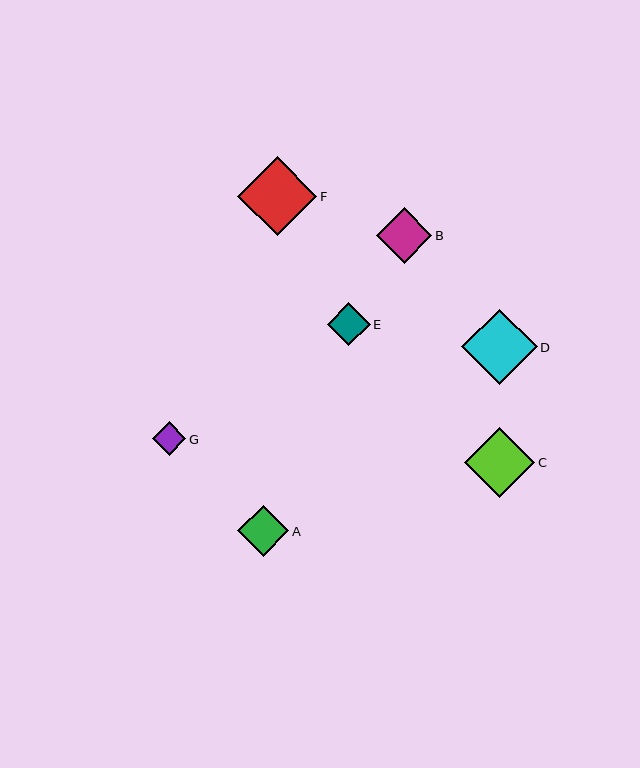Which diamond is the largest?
Diamond F is the largest with a size of approximately 79 pixels.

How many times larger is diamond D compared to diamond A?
Diamond D is approximately 1.5 times the size of diamond A.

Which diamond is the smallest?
Diamond G is the smallest with a size of approximately 34 pixels.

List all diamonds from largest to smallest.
From largest to smallest: F, D, C, B, A, E, G.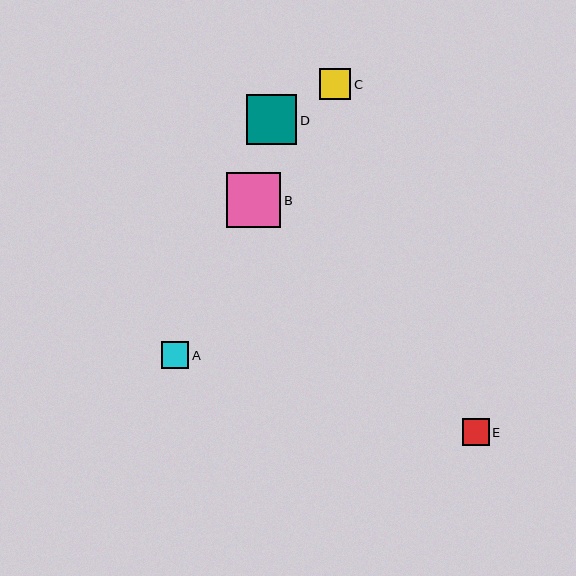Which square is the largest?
Square B is the largest with a size of approximately 54 pixels.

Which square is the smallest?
Square E is the smallest with a size of approximately 27 pixels.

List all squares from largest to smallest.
From largest to smallest: B, D, C, A, E.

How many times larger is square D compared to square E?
Square D is approximately 1.9 times the size of square E.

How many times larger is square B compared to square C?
Square B is approximately 1.8 times the size of square C.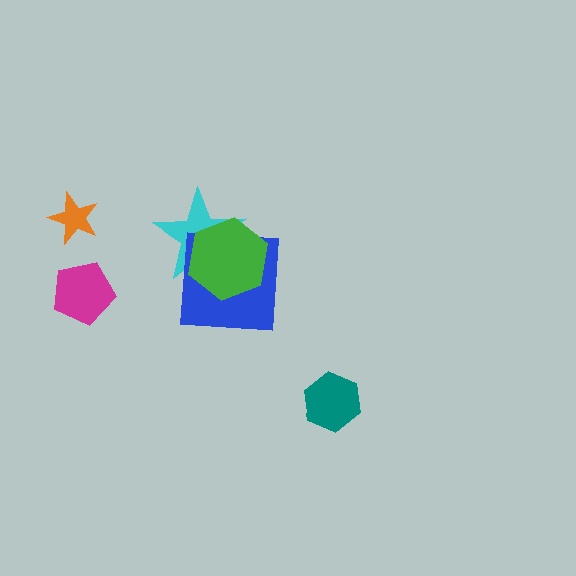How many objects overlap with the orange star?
0 objects overlap with the orange star.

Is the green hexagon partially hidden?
No, no other shape covers it.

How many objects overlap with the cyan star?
2 objects overlap with the cyan star.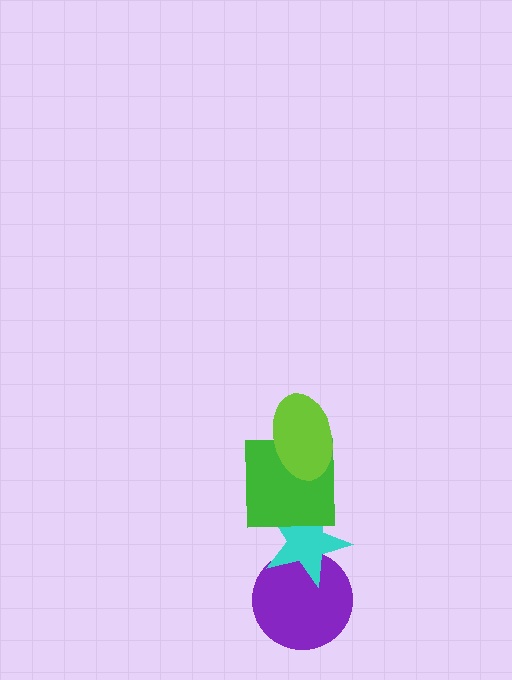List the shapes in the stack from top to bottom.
From top to bottom: the lime ellipse, the green square, the cyan star, the purple circle.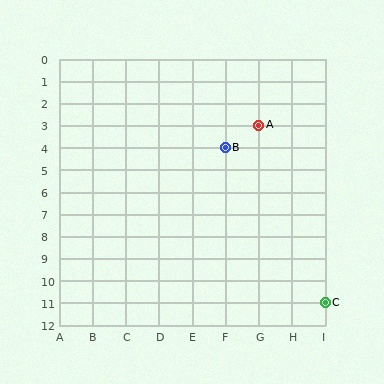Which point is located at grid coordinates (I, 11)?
Point C is at (I, 11).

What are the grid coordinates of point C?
Point C is at grid coordinates (I, 11).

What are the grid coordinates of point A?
Point A is at grid coordinates (G, 3).